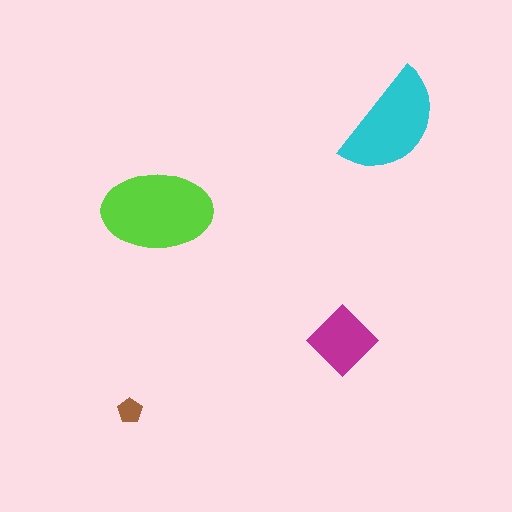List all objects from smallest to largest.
The brown pentagon, the magenta diamond, the cyan semicircle, the lime ellipse.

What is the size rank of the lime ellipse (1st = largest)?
1st.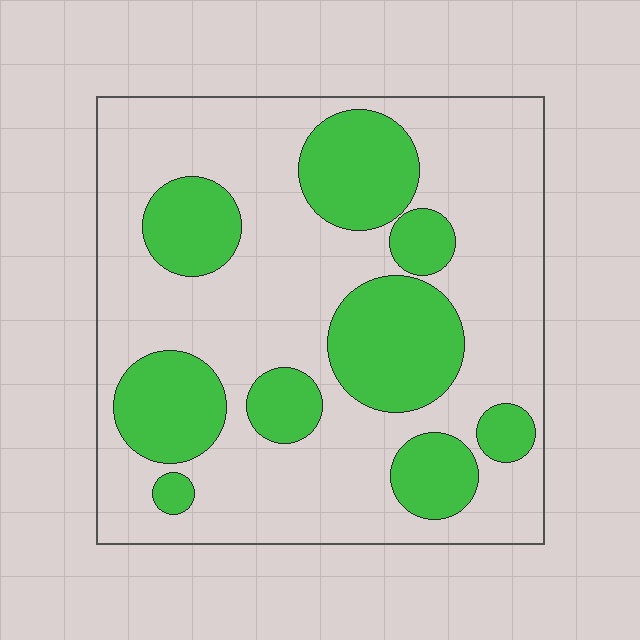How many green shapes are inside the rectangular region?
9.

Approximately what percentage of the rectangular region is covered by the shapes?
Approximately 30%.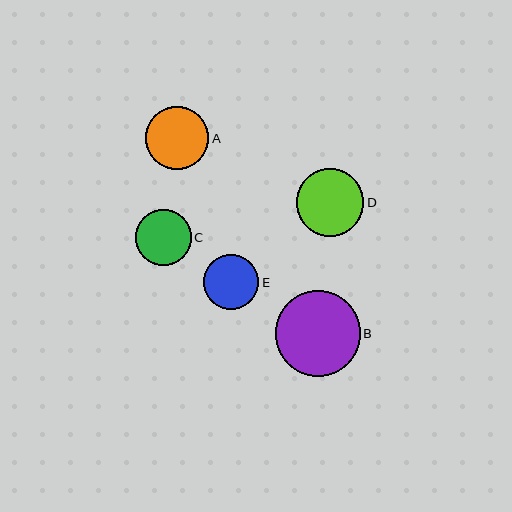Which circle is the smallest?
Circle E is the smallest with a size of approximately 55 pixels.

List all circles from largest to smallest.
From largest to smallest: B, D, A, C, E.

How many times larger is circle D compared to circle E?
Circle D is approximately 1.2 times the size of circle E.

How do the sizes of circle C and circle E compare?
Circle C and circle E are approximately the same size.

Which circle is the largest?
Circle B is the largest with a size of approximately 85 pixels.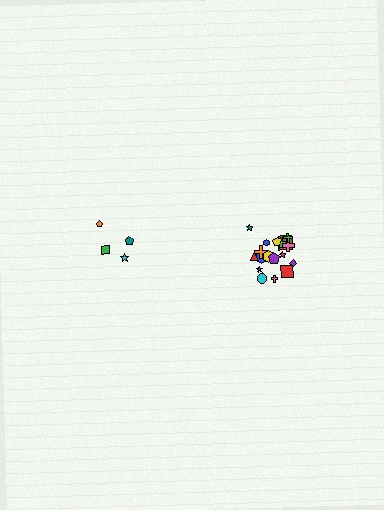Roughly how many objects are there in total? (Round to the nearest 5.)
Roughly 20 objects in total.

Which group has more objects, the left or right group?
The right group.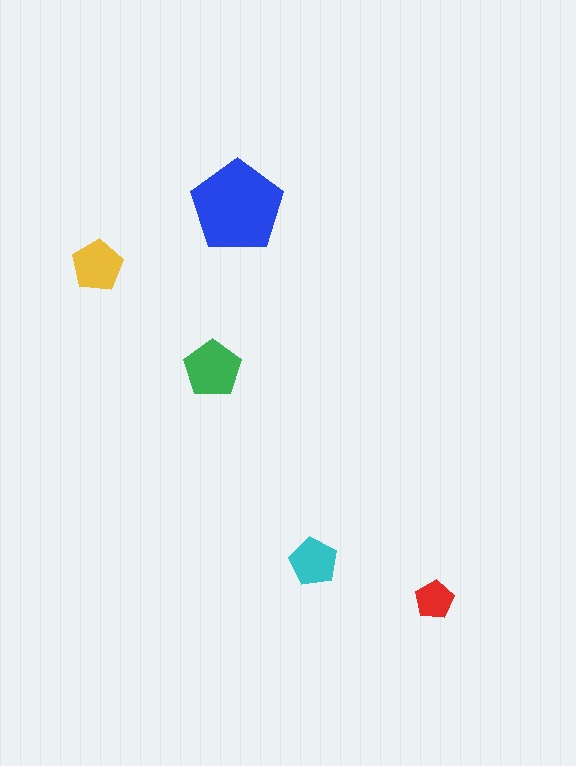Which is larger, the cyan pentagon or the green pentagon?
The green one.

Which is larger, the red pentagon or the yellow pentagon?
The yellow one.